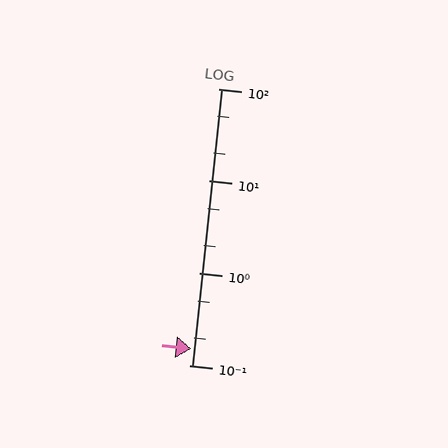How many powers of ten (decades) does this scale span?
The scale spans 3 decades, from 0.1 to 100.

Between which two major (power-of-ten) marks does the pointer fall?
The pointer is between 0.1 and 1.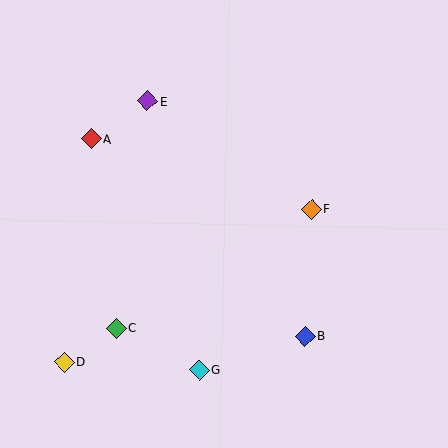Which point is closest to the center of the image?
Point F at (311, 209) is closest to the center.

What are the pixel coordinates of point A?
Point A is at (91, 139).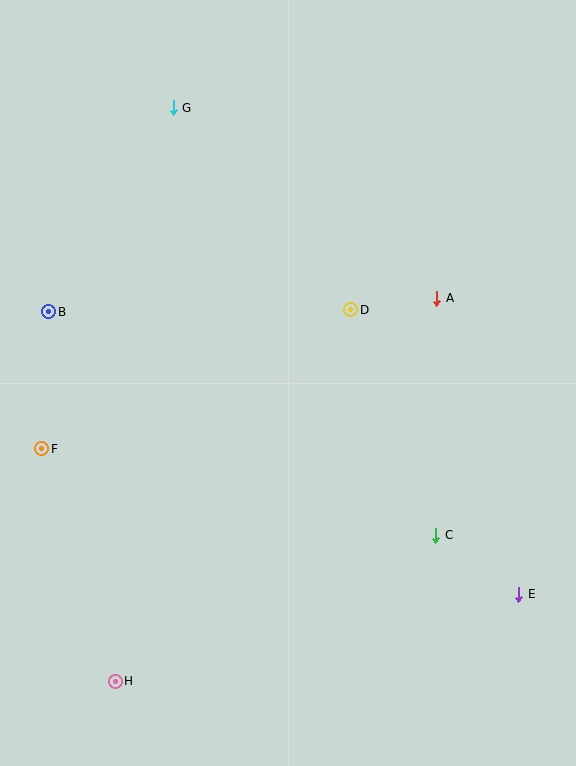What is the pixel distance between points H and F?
The distance between H and F is 244 pixels.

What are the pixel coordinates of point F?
Point F is at (42, 449).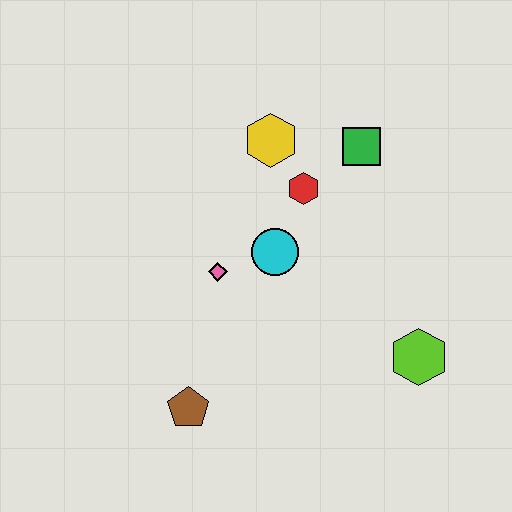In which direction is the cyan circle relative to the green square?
The cyan circle is below the green square.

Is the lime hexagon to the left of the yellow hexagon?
No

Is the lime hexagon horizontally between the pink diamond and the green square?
No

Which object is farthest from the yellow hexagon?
The brown pentagon is farthest from the yellow hexagon.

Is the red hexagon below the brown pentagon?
No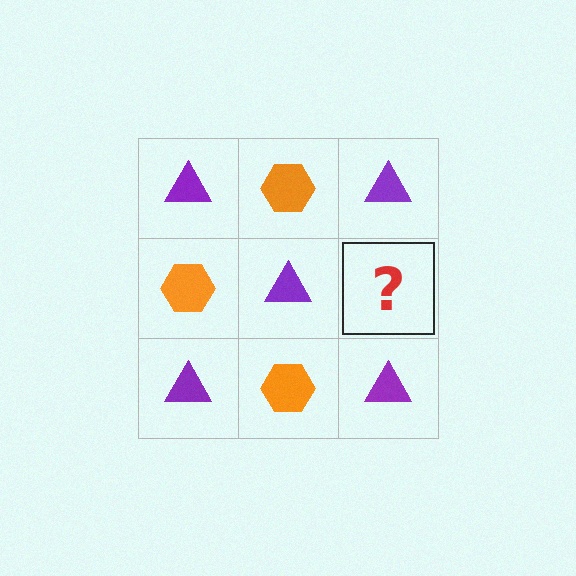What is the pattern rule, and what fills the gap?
The rule is that it alternates purple triangle and orange hexagon in a checkerboard pattern. The gap should be filled with an orange hexagon.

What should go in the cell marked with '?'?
The missing cell should contain an orange hexagon.